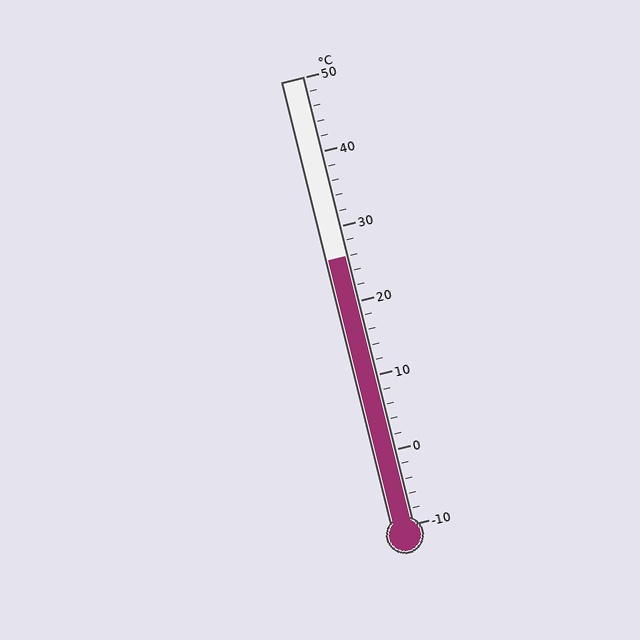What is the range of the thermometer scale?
The thermometer scale ranges from -10°C to 50°C.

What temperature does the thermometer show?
The thermometer shows approximately 26°C.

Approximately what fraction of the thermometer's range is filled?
The thermometer is filled to approximately 60% of its range.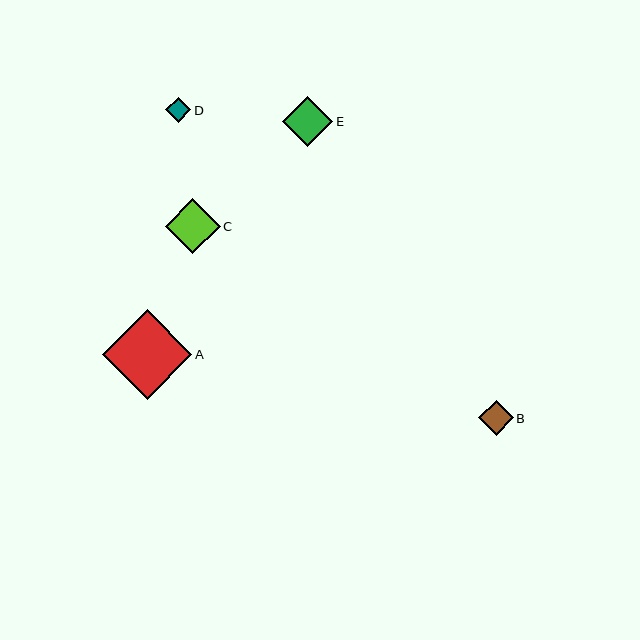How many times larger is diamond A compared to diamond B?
Diamond A is approximately 2.6 times the size of diamond B.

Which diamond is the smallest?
Diamond D is the smallest with a size of approximately 25 pixels.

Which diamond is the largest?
Diamond A is the largest with a size of approximately 89 pixels.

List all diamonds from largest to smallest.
From largest to smallest: A, C, E, B, D.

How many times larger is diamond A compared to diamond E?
Diamond A is approximately 1.8 times the size of diamond E.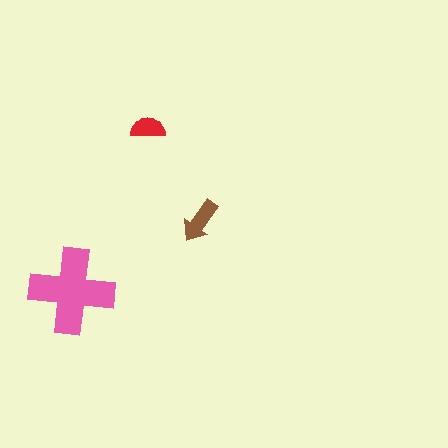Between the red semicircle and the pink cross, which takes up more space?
The pink cross.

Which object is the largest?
The pink cross.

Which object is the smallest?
The red semicircle.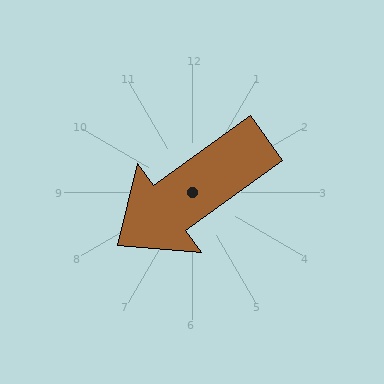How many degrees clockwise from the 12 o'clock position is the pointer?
Approximately 234 degrees.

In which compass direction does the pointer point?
Southwest.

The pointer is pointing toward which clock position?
Roughly 8 o'clock.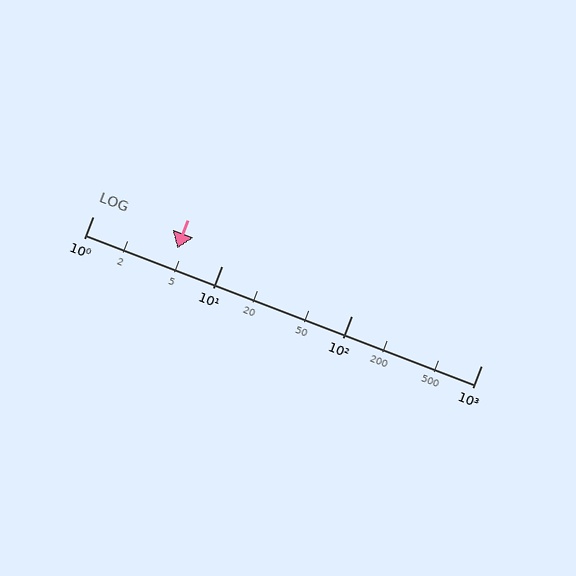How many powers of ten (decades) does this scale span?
The scale spans 3 decades, from 1 to 1000.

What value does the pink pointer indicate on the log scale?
The pointer indicates approximately 4.5.